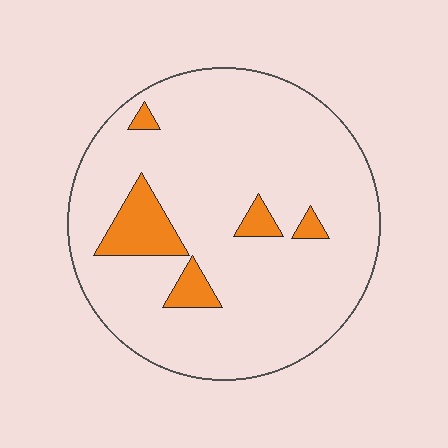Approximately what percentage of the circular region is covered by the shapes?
Approximately 10%.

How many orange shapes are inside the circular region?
5.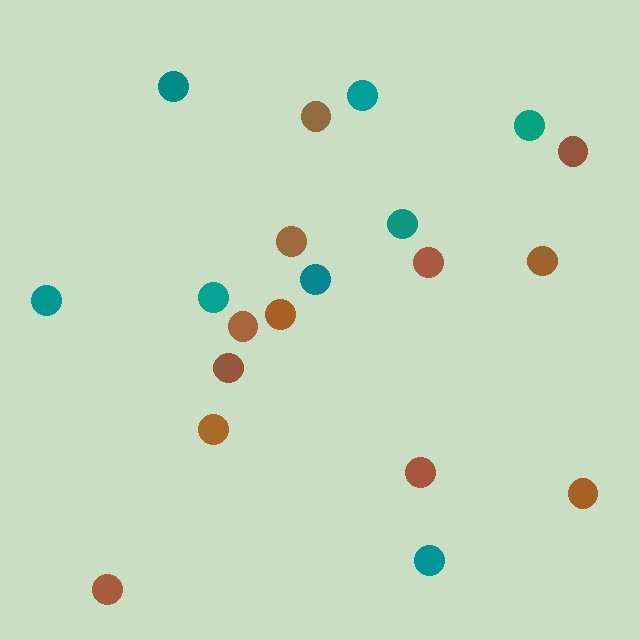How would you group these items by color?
There are 2 groups: one group of teal circles (8) and one group of brown circles (12).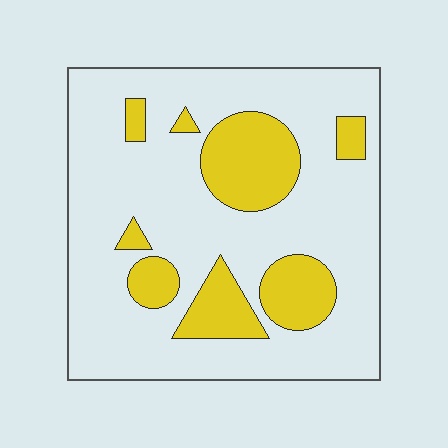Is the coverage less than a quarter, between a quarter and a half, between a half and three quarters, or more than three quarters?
Less than a quarter.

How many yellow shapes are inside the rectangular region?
8.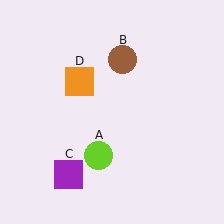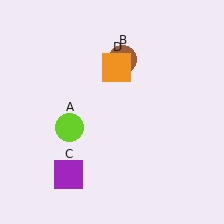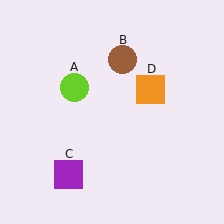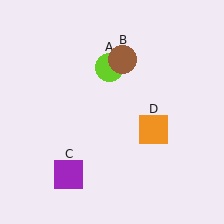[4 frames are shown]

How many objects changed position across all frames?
2 objects changed position: lime circle (object A), orange square (object D).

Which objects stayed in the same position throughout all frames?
Brown circle (object B) and purple square (object C) remained stationary.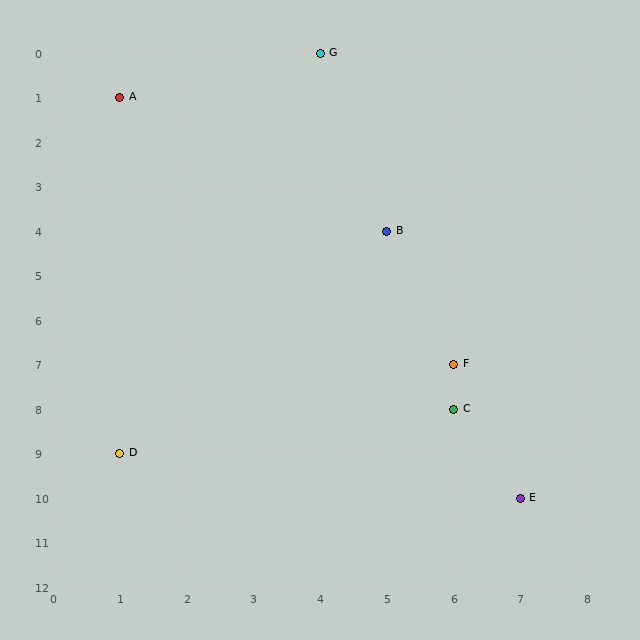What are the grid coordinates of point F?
Point F is at grid coordinates (6, 7).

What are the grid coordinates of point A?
Point A is at grid coordinates (1, 1).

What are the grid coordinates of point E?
Point E is at grid coordinates (7, 10).